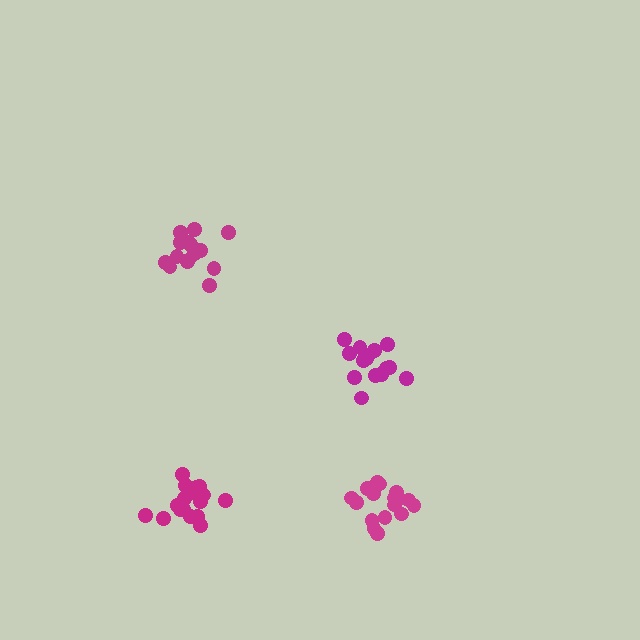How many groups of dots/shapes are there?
There are 4 groups.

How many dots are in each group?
Group 1: 15 dots, Group 2: 18 dots, Group 3: 16 dots, Group 4: 17 dots (66 total).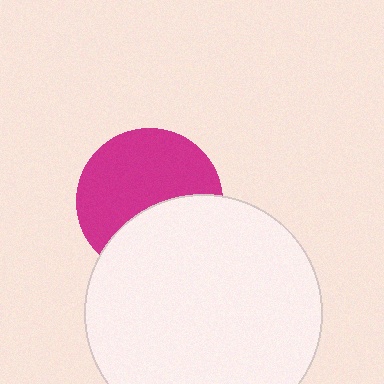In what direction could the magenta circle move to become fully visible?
The magenta circle could move up. That would shift it out from behind the white circle entirely.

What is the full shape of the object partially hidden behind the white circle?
The partially hidden object is a magenta circle.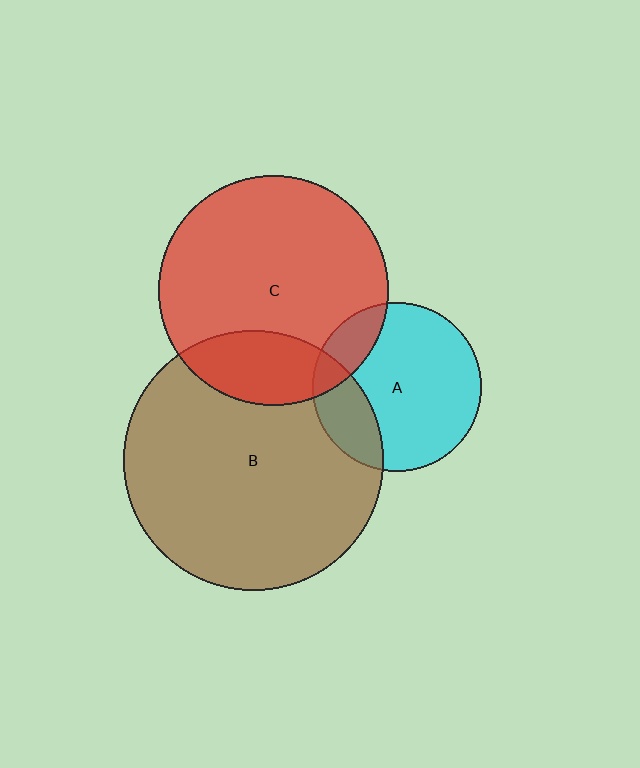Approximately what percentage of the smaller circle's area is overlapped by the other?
Approximately 15%.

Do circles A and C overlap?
Yes.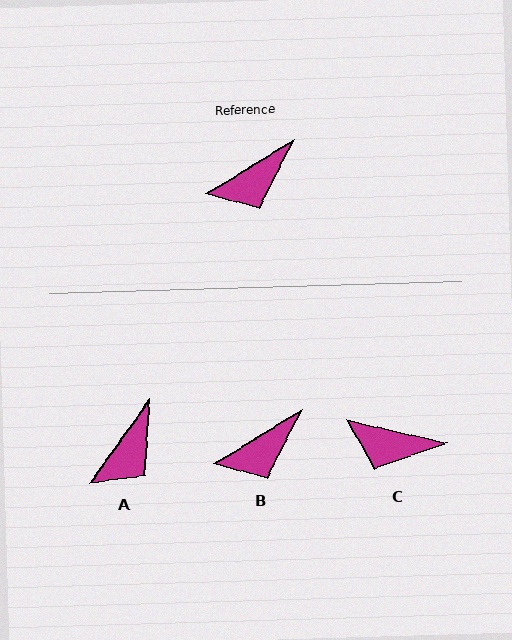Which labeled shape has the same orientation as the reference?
B.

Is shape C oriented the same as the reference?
No, it is off by about 44 degrees.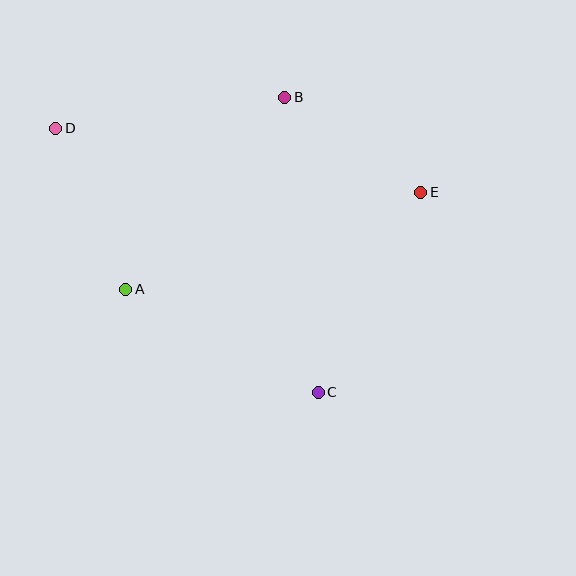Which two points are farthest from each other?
Points C and D are farthest from each other.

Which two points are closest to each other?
Points B and E are closest to each other.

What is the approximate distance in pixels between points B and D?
The distance between B and D is approximately 231 pixels.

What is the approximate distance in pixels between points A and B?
The distance between A and B is approximately 249 pixels.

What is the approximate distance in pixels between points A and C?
The distance between A and C is approximately 219 pixels.